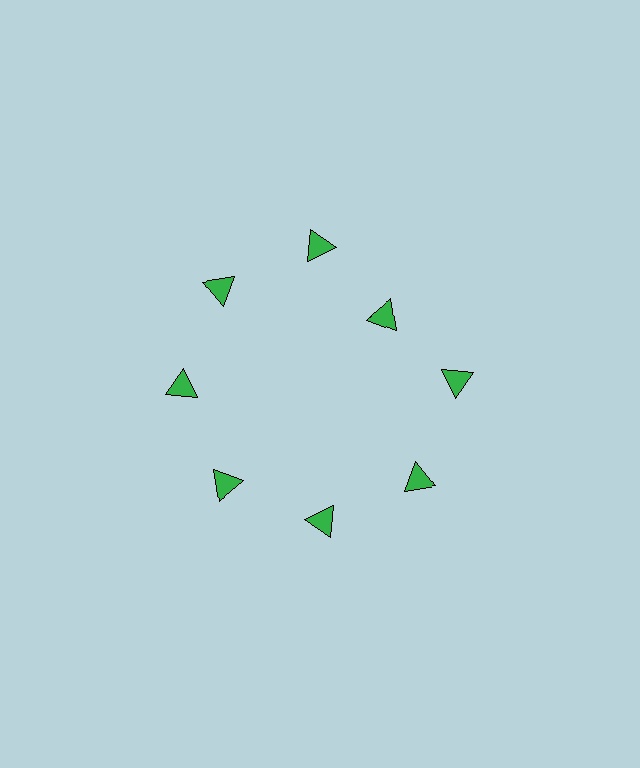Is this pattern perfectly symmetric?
No. The 8 green triangles are arranged in a ring, but one element near the 2 o'clock position is pulled inward toward the center, breaking the 8-fold rotational symmetry.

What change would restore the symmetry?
The symmetry would be restored by moving it outward, back onto the ring so that all 8 triangles sit at equal angles and equal distance from the center.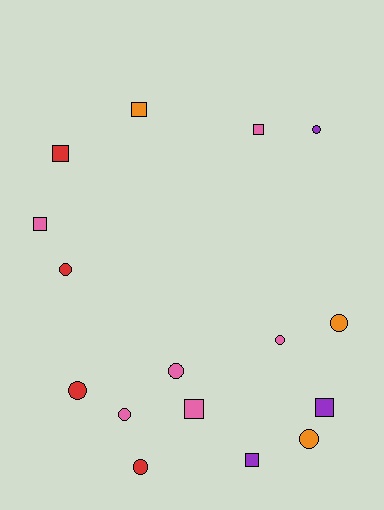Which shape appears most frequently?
Circle, with 9 objects.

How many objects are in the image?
There are 16 objects.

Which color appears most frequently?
Pink, with 6 objects.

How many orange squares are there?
There is 1 orange square.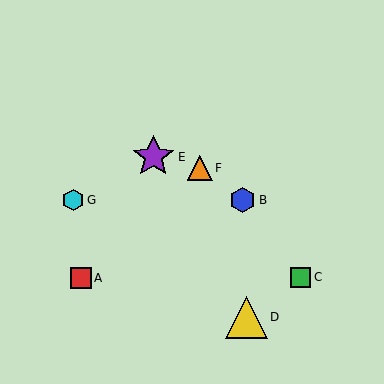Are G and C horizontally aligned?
No, G is at y≈200 and C is at y≈277.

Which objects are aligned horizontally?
Objects B, G are aligned horizontally.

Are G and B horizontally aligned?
Yes, both are at y≈200.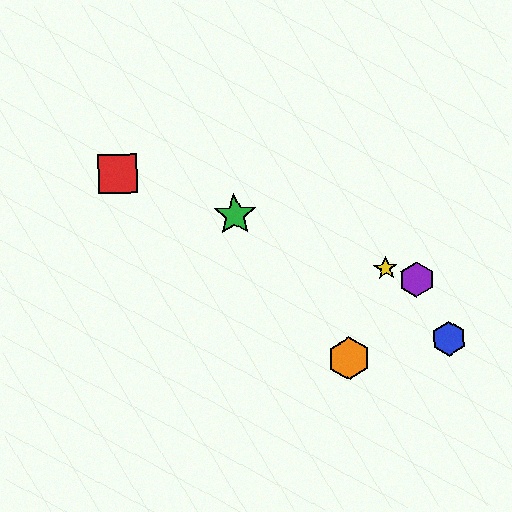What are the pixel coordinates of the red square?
The red square is at (118, 174).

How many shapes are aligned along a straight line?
4 shapes (the red square, the green star, the yellow star, the purple hexagon) are aligned along a straight line.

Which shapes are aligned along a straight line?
The red square, the green star, the yellow star, the purple hexagon are aligned along a straight line.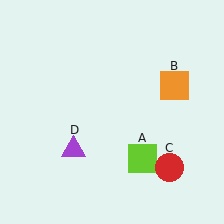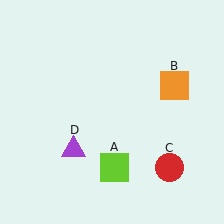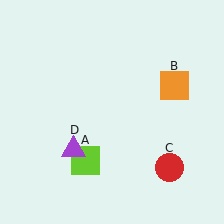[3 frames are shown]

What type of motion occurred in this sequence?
The lime square (object A) rotated clockwise around the center of the scene.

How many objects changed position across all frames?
1 object changed position: lime square (object A).